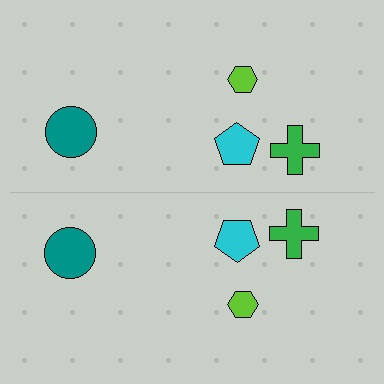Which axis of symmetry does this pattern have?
The pattern has a horizontal axis of symmetry running through the center of the image.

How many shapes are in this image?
There are 8 shapes in this image.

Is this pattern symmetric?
Yes, this pattern has bilateral (reflection) symmetry.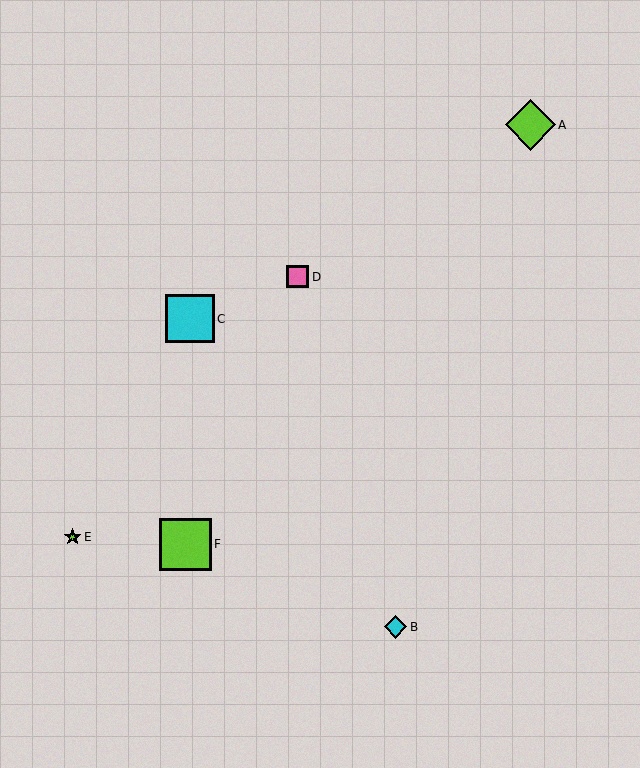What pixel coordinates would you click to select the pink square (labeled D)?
Click at (298, 277) to select the pink square D.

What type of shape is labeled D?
Shape D is a pink square.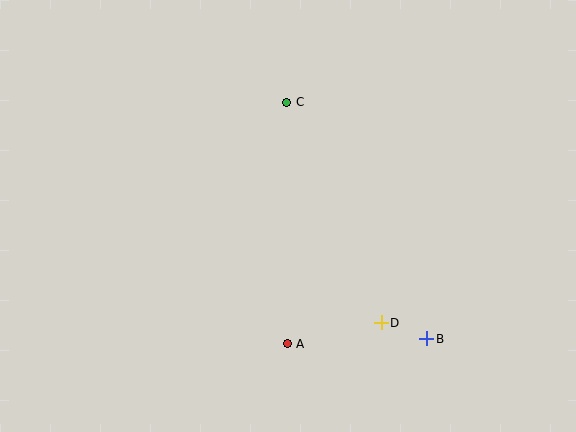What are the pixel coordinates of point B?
Point B is at (427, 339).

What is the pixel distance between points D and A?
The distance between D and A is 97 pixels.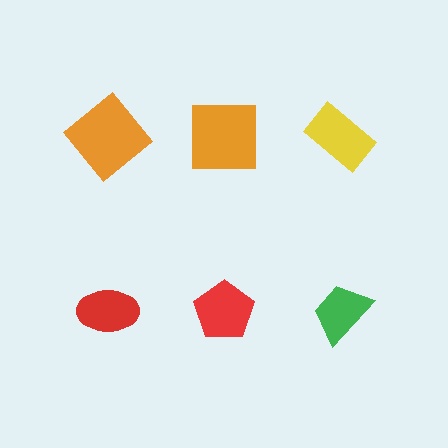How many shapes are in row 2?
3 shapes.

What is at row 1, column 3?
A yellow rectangle.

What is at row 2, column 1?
A red ellipse.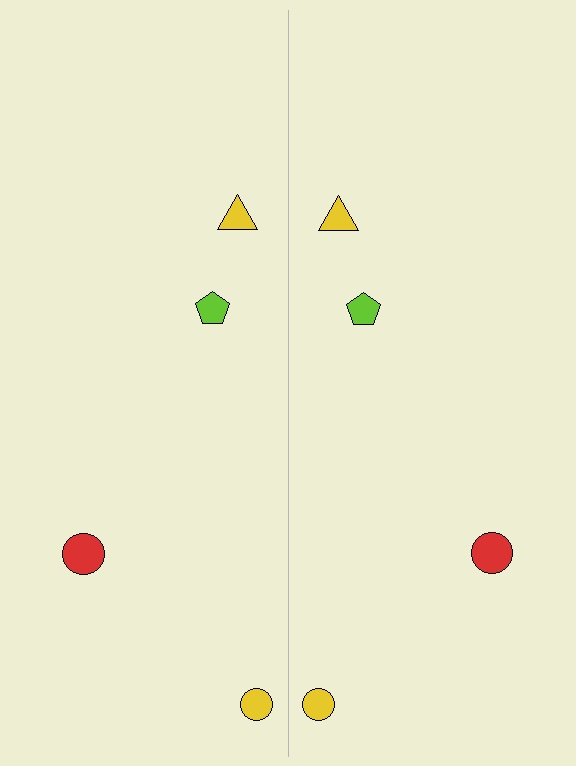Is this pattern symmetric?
Yes, this pattern has bilateral (reflection) symmetry.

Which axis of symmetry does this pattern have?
The pattern has a vertical axis of symmetry running through the center of the image.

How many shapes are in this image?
There are 8 shapes in this image.